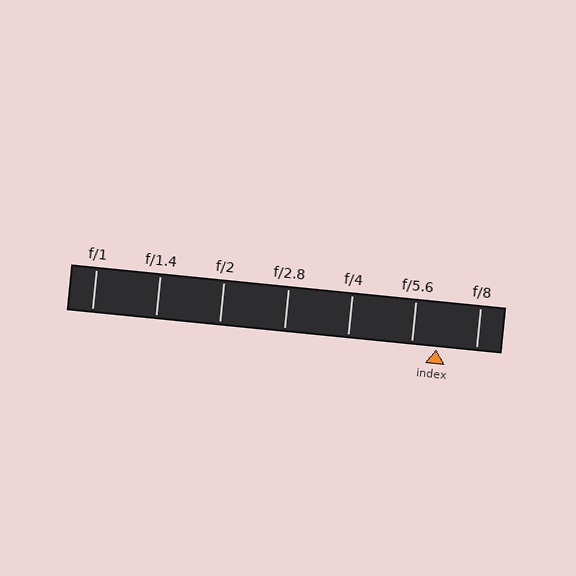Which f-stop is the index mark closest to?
The index mark is closest to f/5.6.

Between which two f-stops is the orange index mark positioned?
The index mark is between f/5.6 and f/8.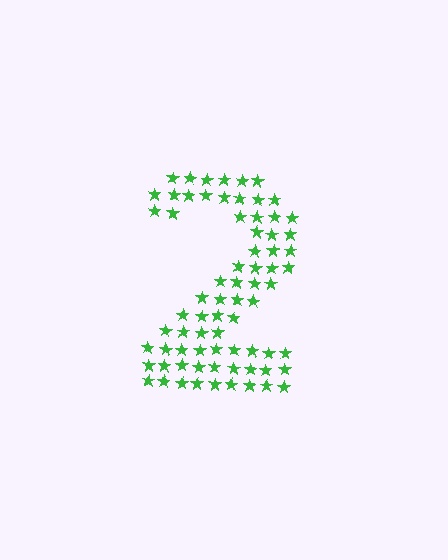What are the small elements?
The small elements are stars.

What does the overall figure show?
The overall figure shows the digit 2.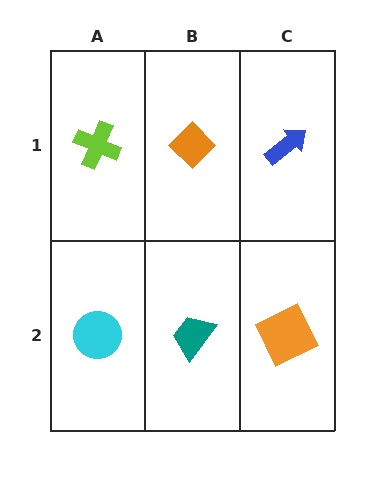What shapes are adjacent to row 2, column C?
A blue arrow (row 1, column C), a teal trapezoid (row 2, column B).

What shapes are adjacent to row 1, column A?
A cyan circle (row 2, column A), an orange diamond (row 1, column B).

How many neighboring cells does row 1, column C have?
2.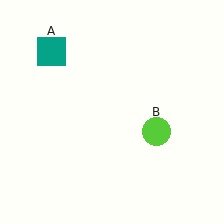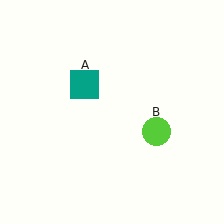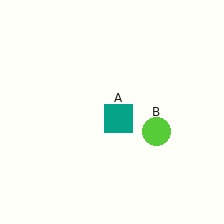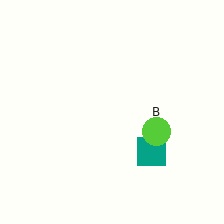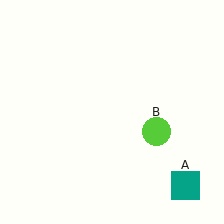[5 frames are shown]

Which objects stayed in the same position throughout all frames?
Lime circle (object B) remained stationary.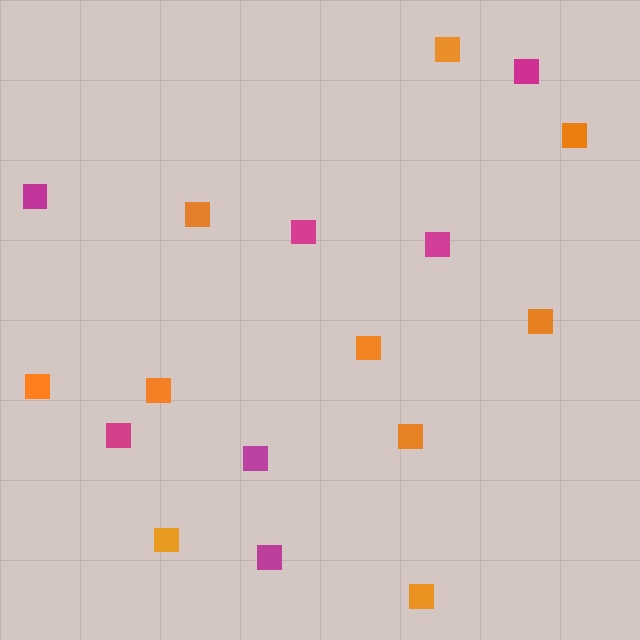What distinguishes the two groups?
There are 2 groups: one group of magenta squares (7) and one group of orange squares (10).